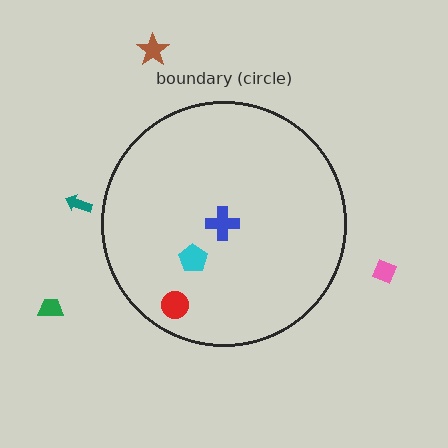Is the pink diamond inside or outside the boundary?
Outside.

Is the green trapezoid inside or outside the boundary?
Outside.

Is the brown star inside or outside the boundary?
Outside.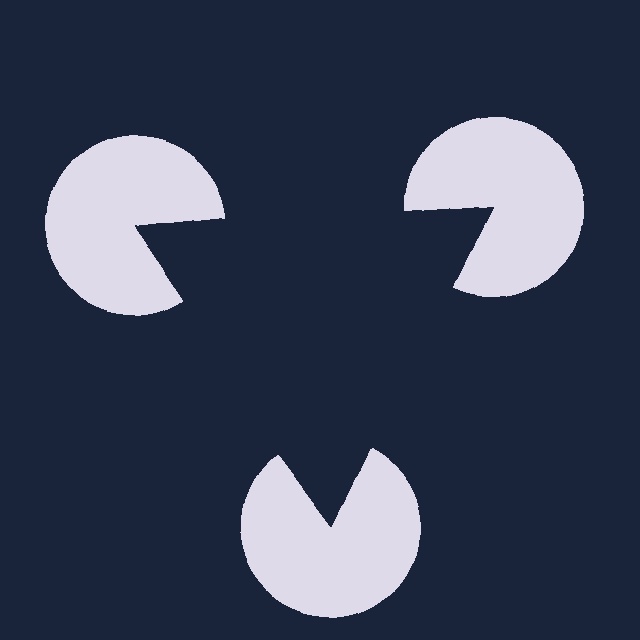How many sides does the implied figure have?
3 sides.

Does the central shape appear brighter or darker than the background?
It typically appears slightly darker than the background, even though no actual brightness change is drawn.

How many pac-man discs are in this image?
There are 3 — one at each vertex of the illusory triangle.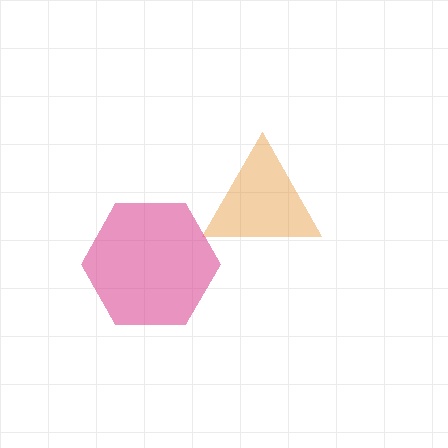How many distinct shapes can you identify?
There are 2 distinct shapes: an orange triangle, a magenta hexagon.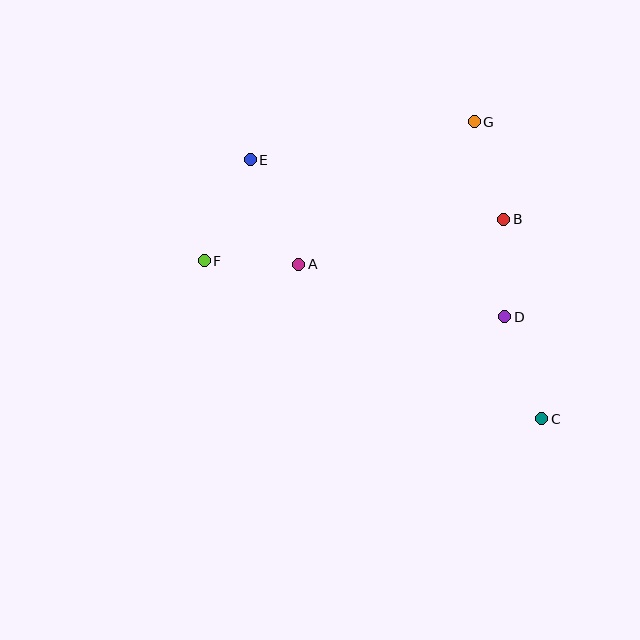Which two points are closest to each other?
Points A and F are closest to each other.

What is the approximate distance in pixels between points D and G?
The distance between D and G is approximately 197 pixels.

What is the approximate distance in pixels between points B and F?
The distance between B and F is approximately 302 pixels.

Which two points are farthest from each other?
Points C and E are farthest from each other.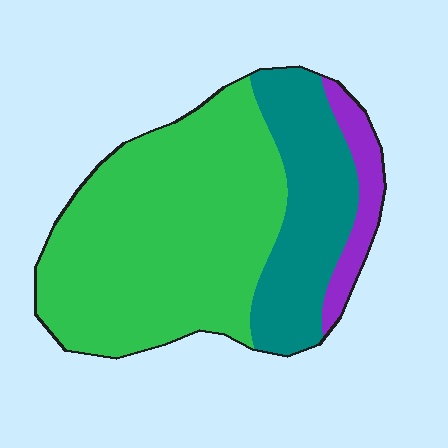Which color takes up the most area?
Green, at roughly 65%.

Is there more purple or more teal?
Teal.